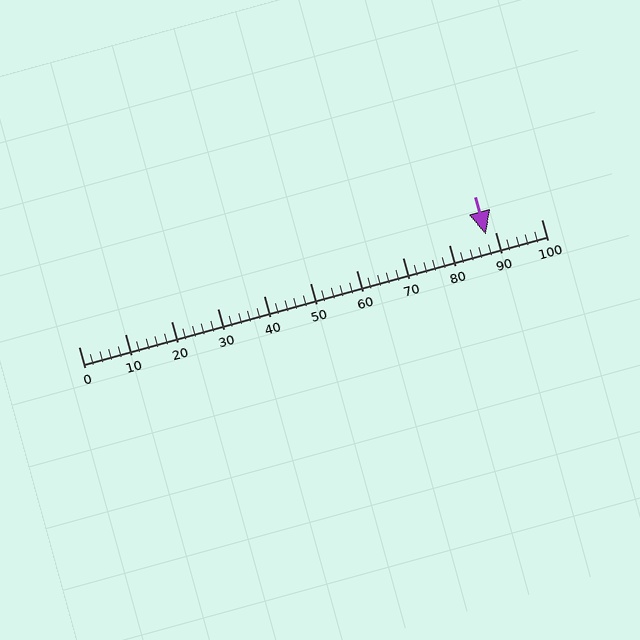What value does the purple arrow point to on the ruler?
The purple arrow points to approximately 88.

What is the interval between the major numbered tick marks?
The major tick marks are spaced 10 units apart.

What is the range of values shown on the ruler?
The ruler shows values from 0 to 100.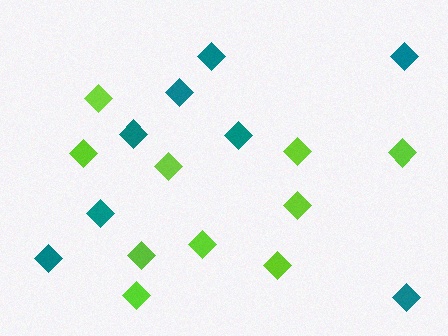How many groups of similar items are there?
There are 2 groups: one group of teal diamonds (8) and one group of lime diamonds (10).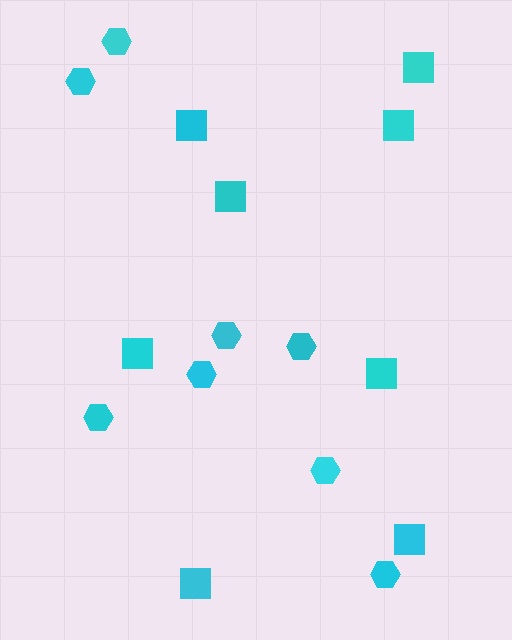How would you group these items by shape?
There are 2 groups: one group of hexagons (8) and one group of squares (8).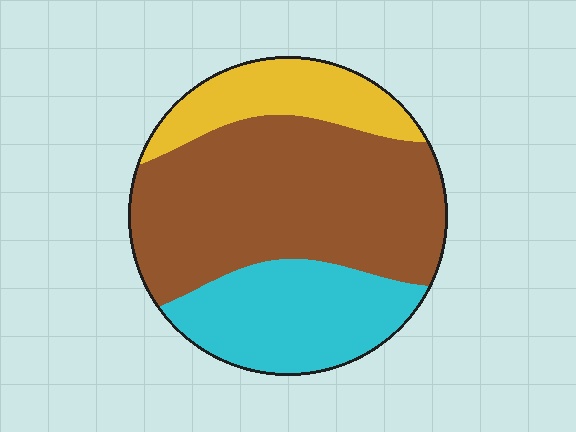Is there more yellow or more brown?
Brown.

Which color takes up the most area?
Brown, at roughly 55%.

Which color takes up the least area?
Yellow, at roughly 20%.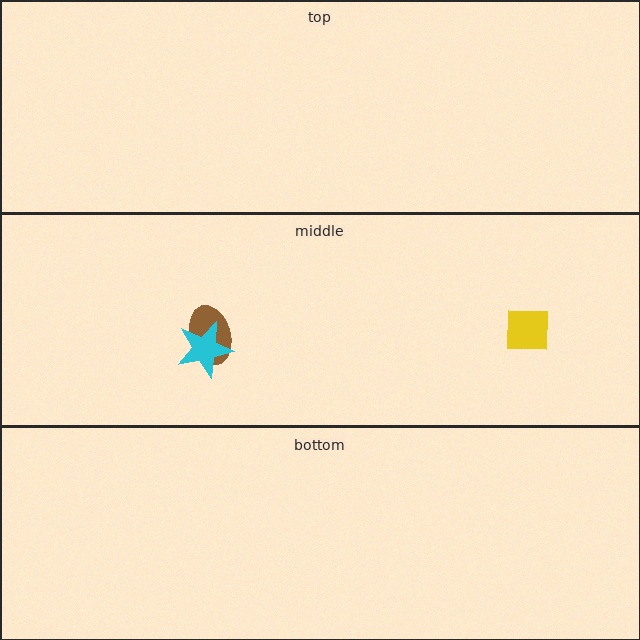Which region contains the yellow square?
The middle region.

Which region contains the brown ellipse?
The middle region.